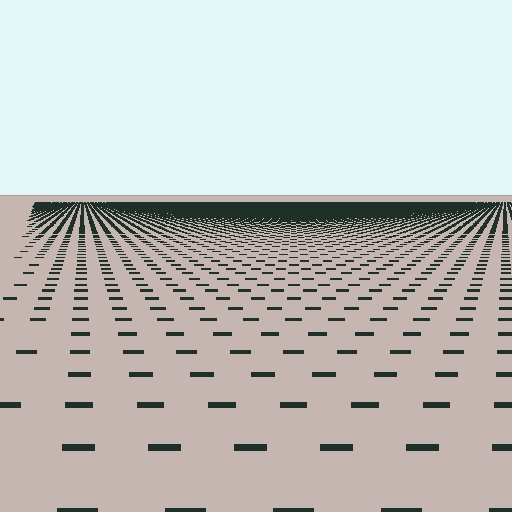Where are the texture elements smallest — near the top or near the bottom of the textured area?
Near the top.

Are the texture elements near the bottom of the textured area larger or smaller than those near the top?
Larger. Near the bottom, elements are closer to the viewer and appear at a bigger on-screen size.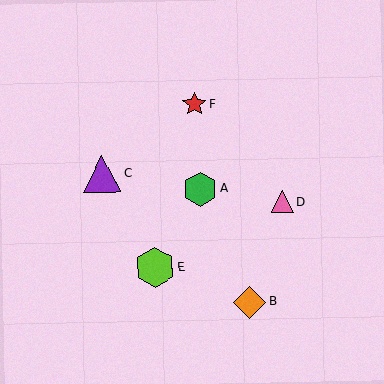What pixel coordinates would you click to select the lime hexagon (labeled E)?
Click at (155, 267) to select the lime hexagon E.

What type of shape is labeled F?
Shape F is a red star.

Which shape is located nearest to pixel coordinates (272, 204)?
The pink triangle (labeled D) at (282, 202) is nearest to that location.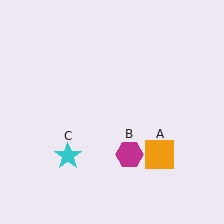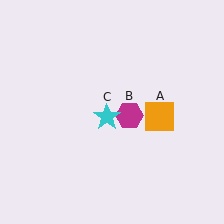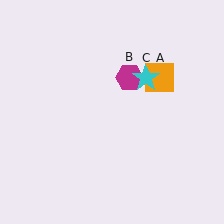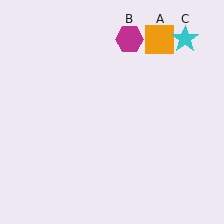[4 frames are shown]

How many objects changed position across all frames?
3 objects changed position: orange square (object A), magenta hexagon (object B), cyan star (object C).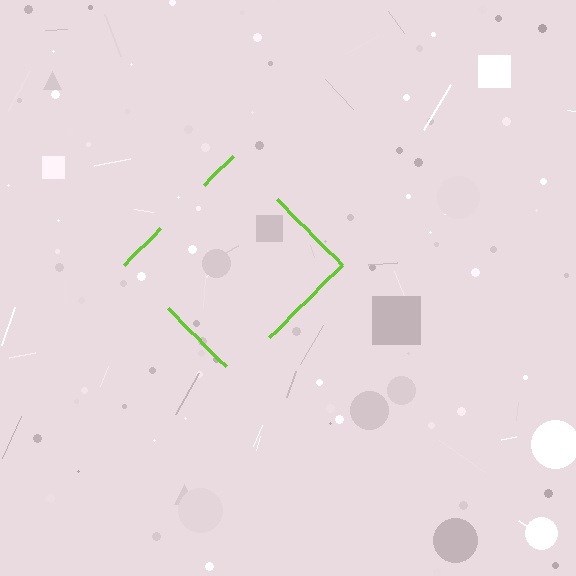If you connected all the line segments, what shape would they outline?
They would outline a diamond.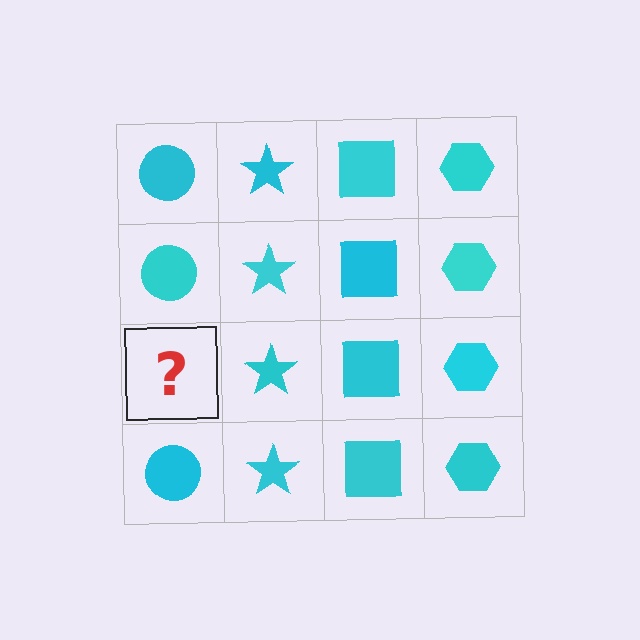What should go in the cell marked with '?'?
The missing cell should contain a cyan circle.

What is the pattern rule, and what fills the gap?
The rule is that each column has a consistent shape. The gap should be filled with a cyan circle.